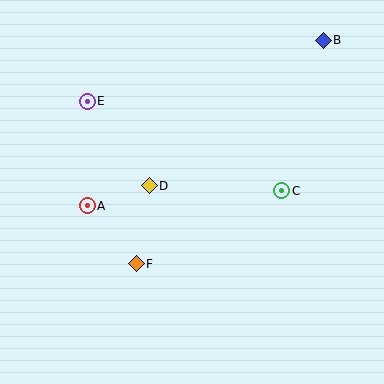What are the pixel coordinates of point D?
Point D is at (149, 186).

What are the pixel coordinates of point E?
Point E is at (87, 101).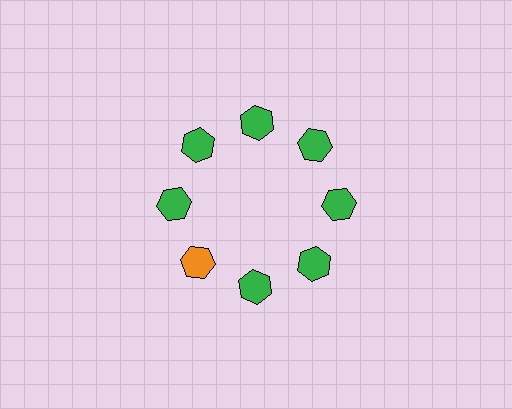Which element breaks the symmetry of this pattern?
The orange hexagon at roughly the 8 o'clock position breaks the symmetry. All other shapes are green hexagons.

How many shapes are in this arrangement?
There are 8 shapes arranged in a ring pattern.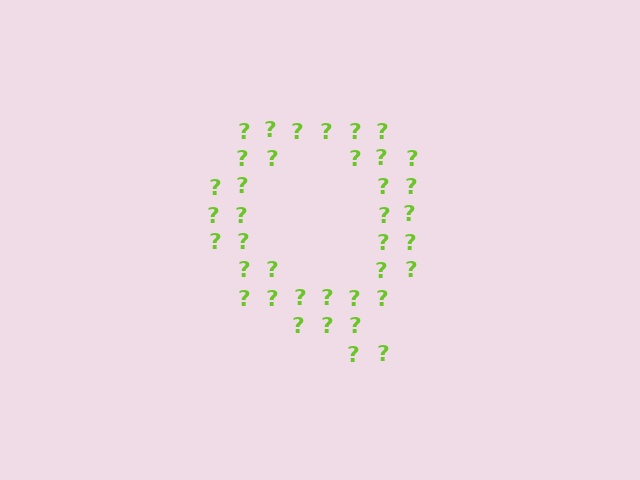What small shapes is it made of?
It is made of small question marks.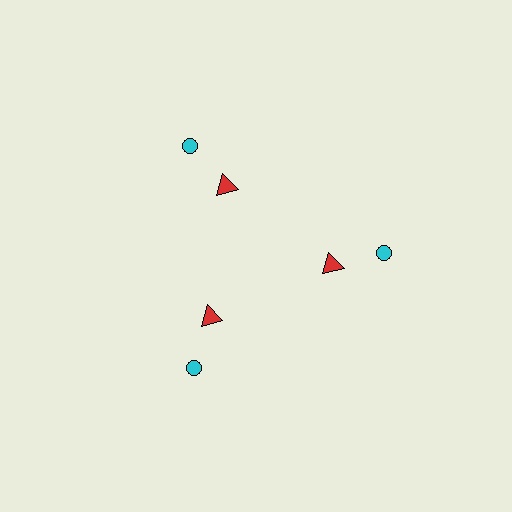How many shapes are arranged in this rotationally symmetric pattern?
There are 6 shapes, arranged in 3 groups of 2.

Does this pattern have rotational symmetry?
Yes, this pattern has 3-fold rotational symmetry. It looks the same after rotating 120 degrees around the center.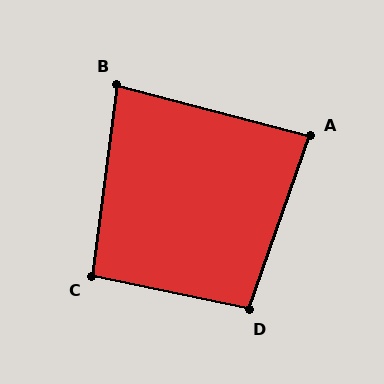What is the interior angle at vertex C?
Approximately 95 degrees (approximately right).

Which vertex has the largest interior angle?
D, at approximately 97 degrees.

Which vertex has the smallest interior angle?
B, at approximately 83 degrees.